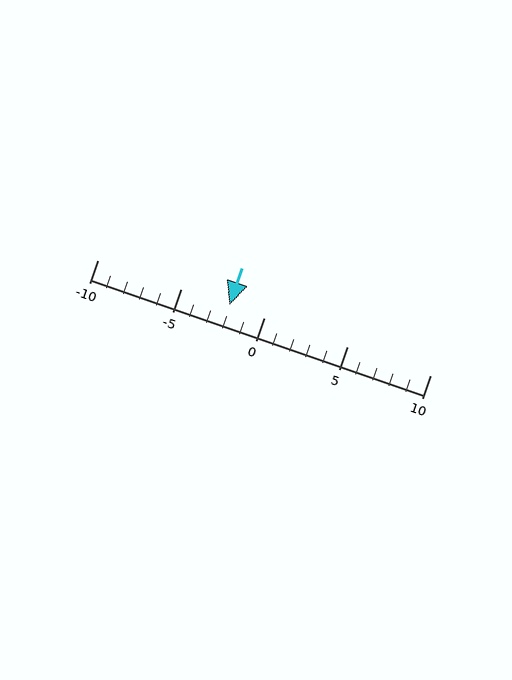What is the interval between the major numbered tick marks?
The major tick marks are spaced 5 units apart.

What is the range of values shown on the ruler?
The ruler shows values from -10 to 10.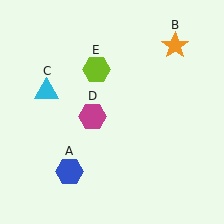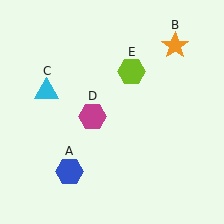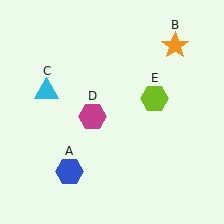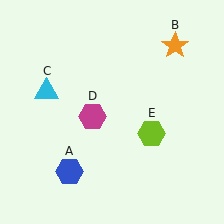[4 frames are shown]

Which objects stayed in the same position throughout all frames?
Blue hexagon (object A) and orange star (object B) and cyan triangle (object C) and magenta hexagon (object D) remained stationary.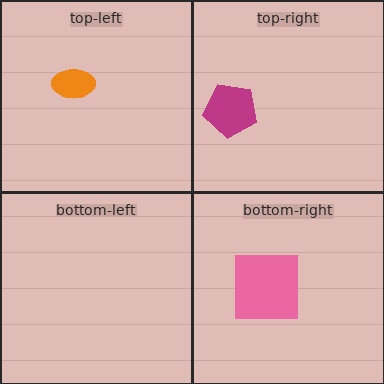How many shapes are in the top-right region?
1.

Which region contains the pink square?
The bottom-right region.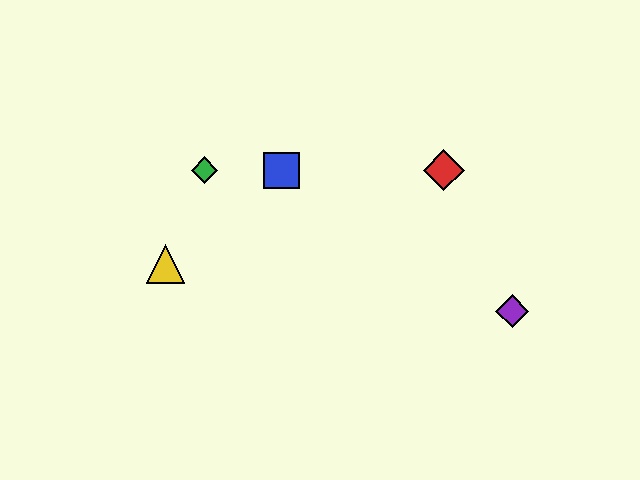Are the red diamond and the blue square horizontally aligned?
Yes, both are at y≈170.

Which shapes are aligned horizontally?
The red diamond, the blue square, the green diamond are aligned horizontally.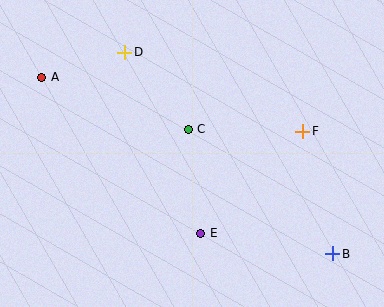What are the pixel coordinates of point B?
Point B is at (333, 254).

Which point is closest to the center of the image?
Point C at (188, 129) is closest to the center.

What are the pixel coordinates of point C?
Point C is at (188, 129).